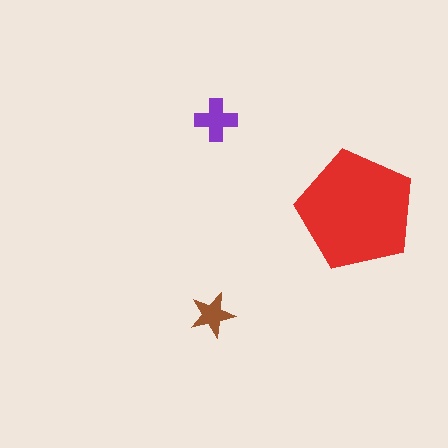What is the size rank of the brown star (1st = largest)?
3rd.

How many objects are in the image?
There are 3 objects in the image.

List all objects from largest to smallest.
The red pentagon, the purple cross, the brown star.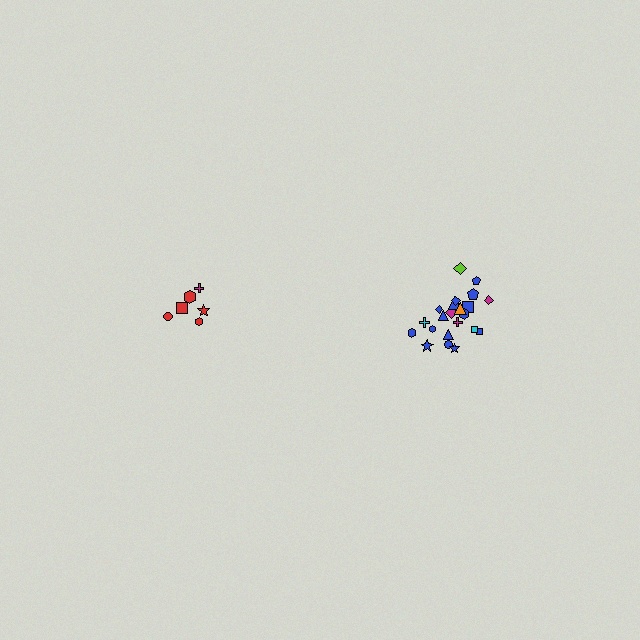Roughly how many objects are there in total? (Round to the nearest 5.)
Roughly 30 objects in total.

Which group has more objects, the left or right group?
The right group.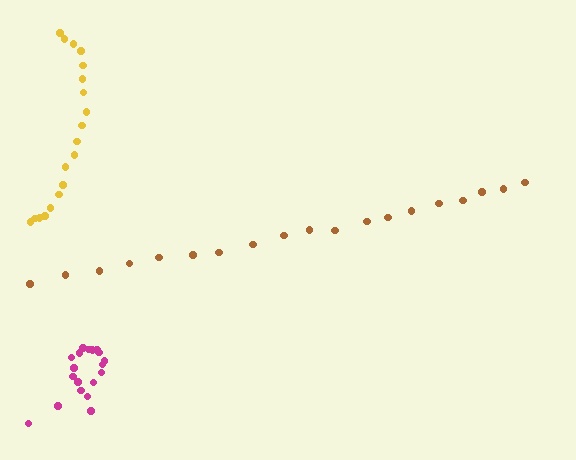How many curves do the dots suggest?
There are 3 distinct paths.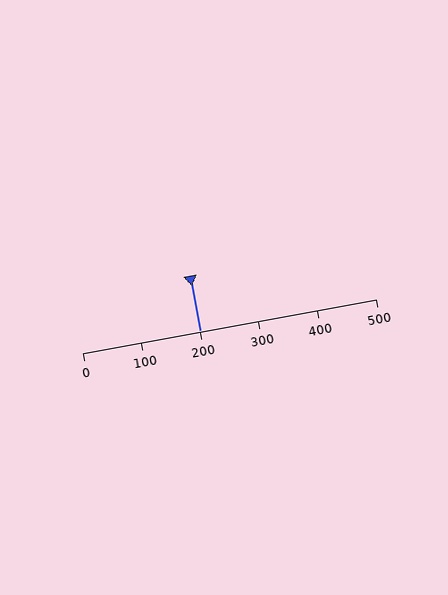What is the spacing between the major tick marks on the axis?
The major ticks are spaced 100 apart.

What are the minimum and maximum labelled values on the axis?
The axis runs from 0 to 500.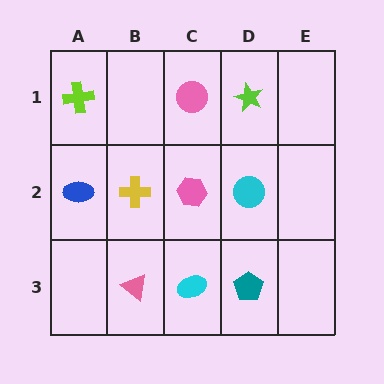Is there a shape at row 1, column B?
No, that cell is empty.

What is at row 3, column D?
A teal pentagon.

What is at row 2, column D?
A cyan circle.